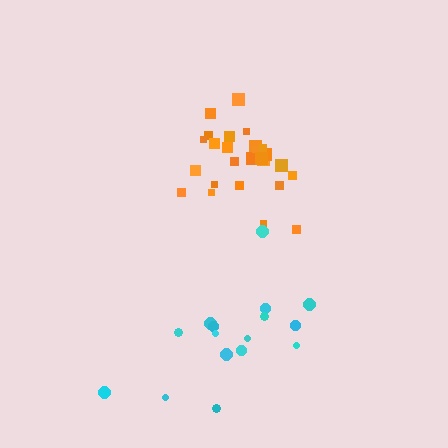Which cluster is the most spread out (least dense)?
Cyan.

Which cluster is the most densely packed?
Orange.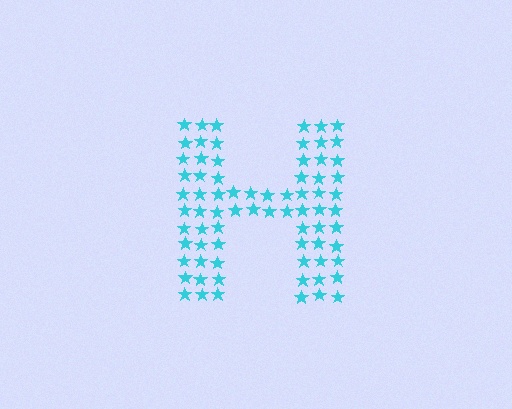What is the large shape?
The large shape is the letter H.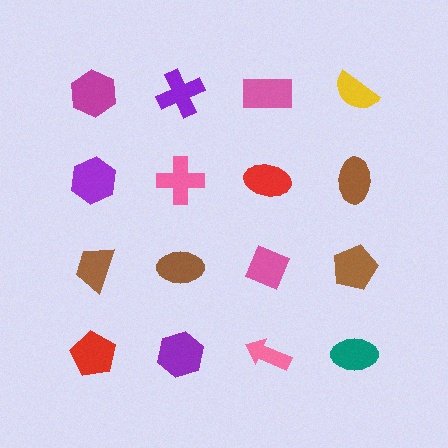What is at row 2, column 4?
A brown ellipse.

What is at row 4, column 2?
A purple hexagon.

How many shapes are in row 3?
4 shapes.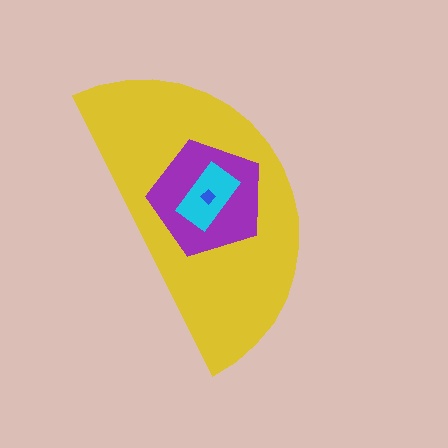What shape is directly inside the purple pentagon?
The cyan rectangle.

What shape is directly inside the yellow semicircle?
The purple pentagon.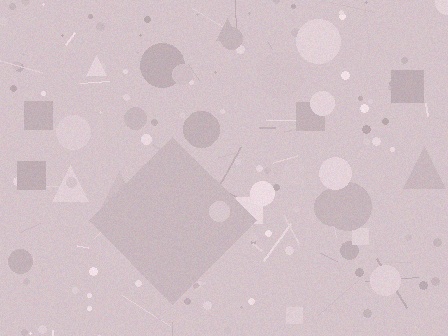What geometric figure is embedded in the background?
A diamond is embedded in the background.